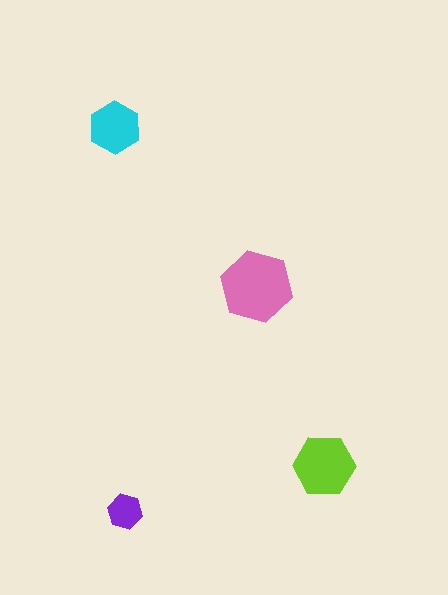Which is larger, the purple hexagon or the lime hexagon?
The lime one.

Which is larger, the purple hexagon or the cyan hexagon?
The cyan one.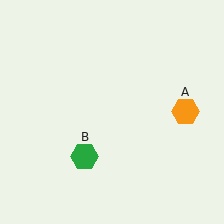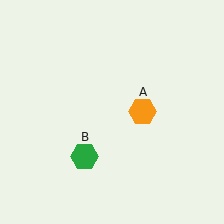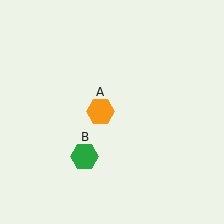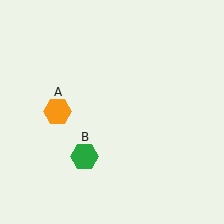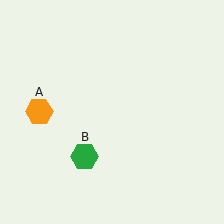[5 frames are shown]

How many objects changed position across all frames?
1 object changed position: orange hexagon (object A).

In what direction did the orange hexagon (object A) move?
The orange hexagon (object A) moved left.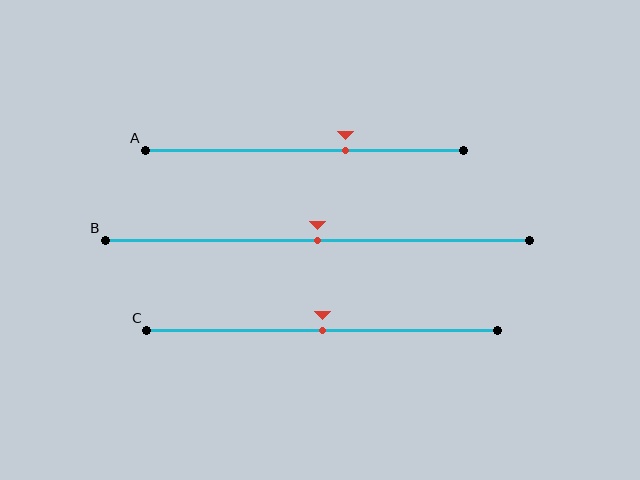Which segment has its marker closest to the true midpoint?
Segment B has its marker closest to the true midpoint.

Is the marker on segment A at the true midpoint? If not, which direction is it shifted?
No, the marker on segment A is shifted to the right by about 13% of the segment length.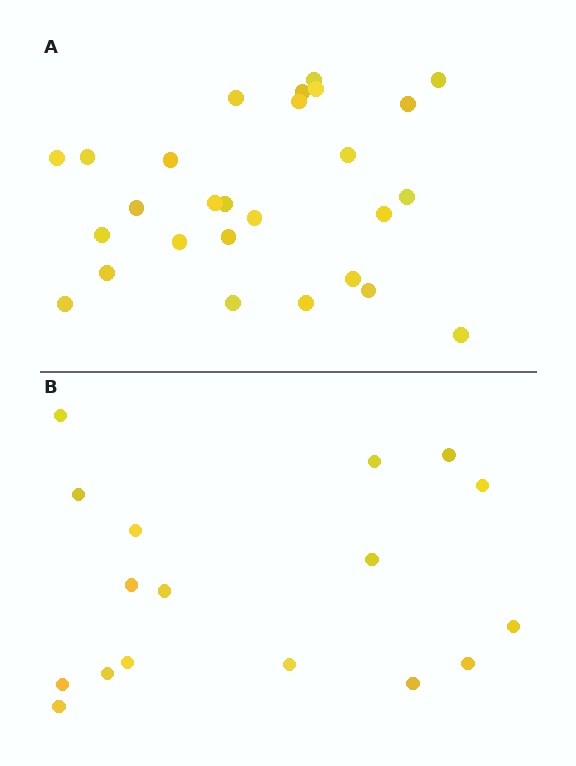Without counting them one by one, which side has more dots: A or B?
Region A (the top region) has more dots.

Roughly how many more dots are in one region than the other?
Region A has roughly 10 or so more dots than region B.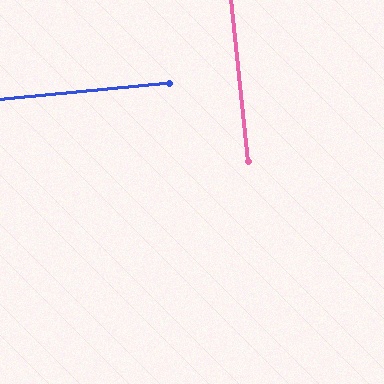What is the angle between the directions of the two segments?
Approximately 90 degrees.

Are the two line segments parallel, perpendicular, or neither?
Perpendicular — they meet at approximately 90°.